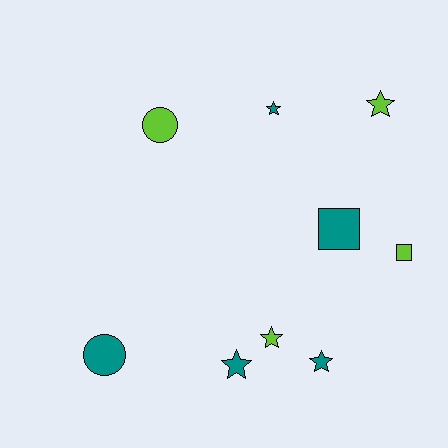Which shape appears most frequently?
Star, with 5 objects.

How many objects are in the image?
There are 9 objects.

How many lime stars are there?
There are 2 lime stars.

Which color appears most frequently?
Teal, with 5 objects.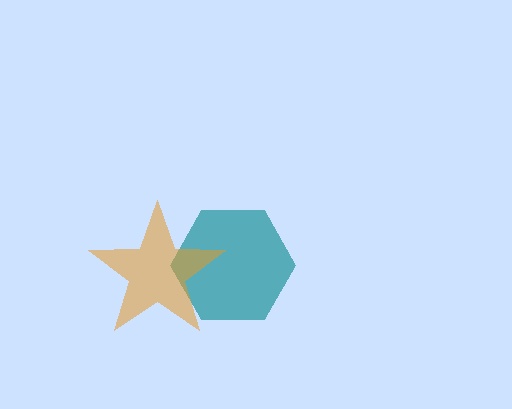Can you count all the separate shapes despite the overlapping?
Yes, there are 2 separate shapes.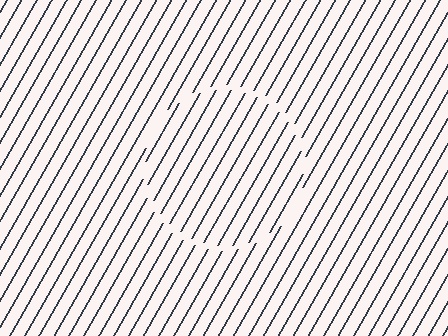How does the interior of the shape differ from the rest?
The interior of the shape contains the same grating, shifted by half a period — the contour is defined by the phase discontinuity where line-ends from the inner and outer gratings abut.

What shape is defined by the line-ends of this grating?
An illusory circle. The interior of the shape contains the same grating, shifted by half a period — the contour is defined by the phase discontinuity where line-ends from the inner and outer gratings abut.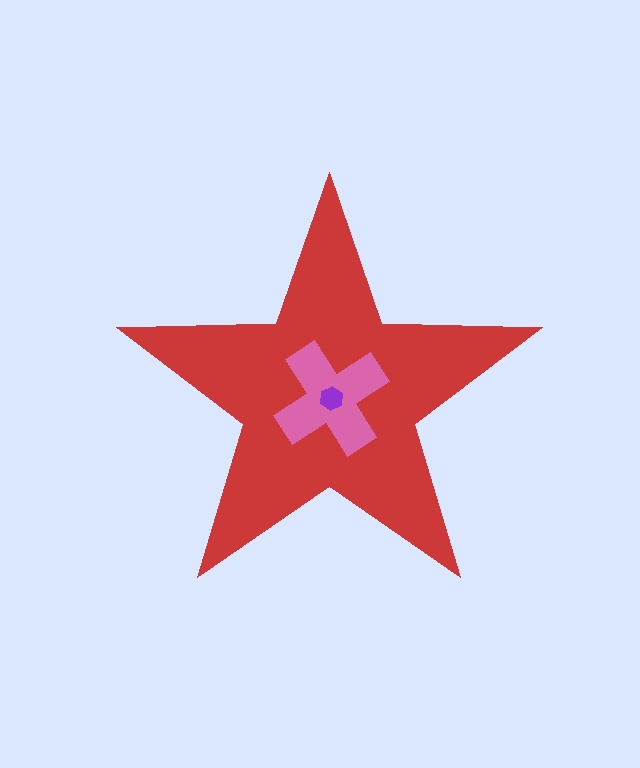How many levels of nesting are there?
3.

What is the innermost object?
The purple hexagon.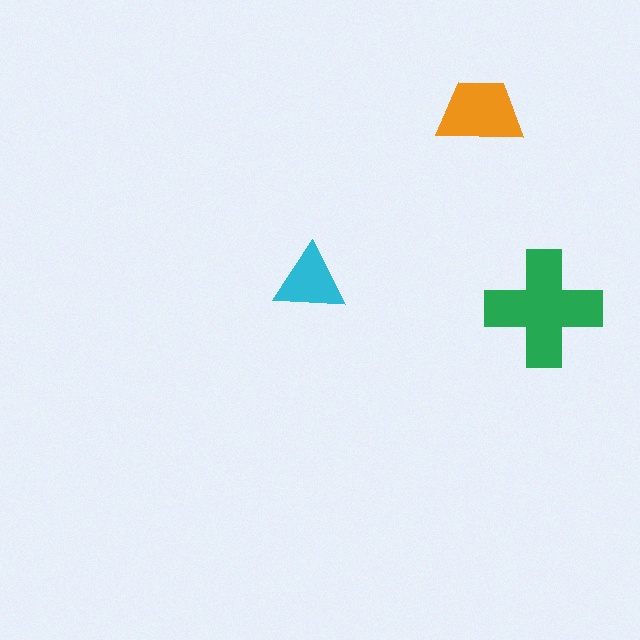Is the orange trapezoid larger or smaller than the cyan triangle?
Larger.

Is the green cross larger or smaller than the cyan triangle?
Larger.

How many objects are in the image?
There are 3 objects in the image.